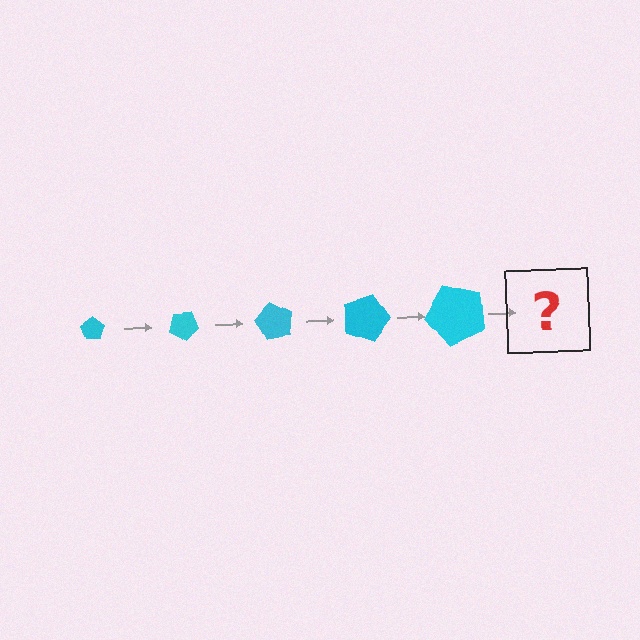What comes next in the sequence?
The next element should be a pentagon, larger than the previous one and rotated 150 degrees from the start.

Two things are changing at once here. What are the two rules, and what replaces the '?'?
The two rules are that the pentagon grows larger each step and it rotates 30 degrees each step. The '?' should be a pentagon, larger than the previous one and rotated 150 degrees from the start.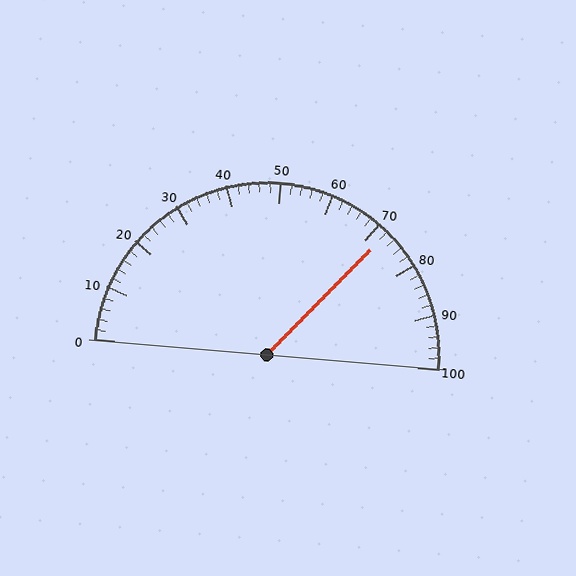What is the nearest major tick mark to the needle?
The nearest major tick mark is 70.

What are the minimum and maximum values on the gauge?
The gauge ranges from 0 to 100.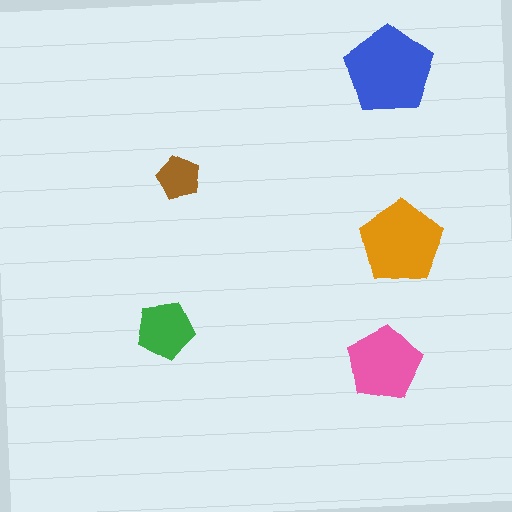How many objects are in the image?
There are 5 objects in the image.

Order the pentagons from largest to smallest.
the blue one, the orange one, the pink one, the green one, the brown one.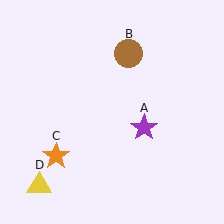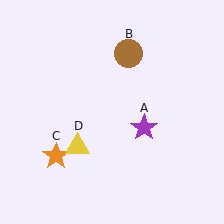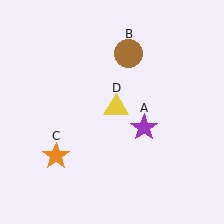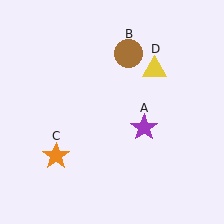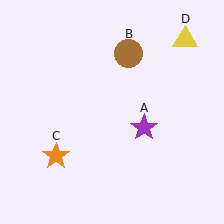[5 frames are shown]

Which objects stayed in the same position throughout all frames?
Purple star (object A) and brown circle (object B) and orange star (object C) remained stationary.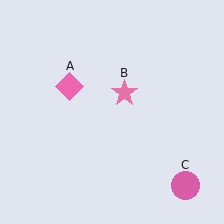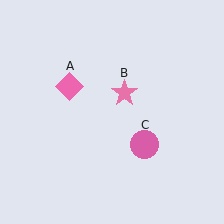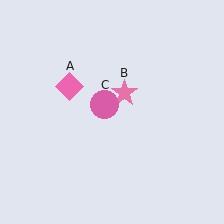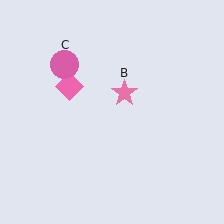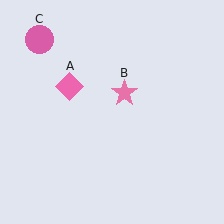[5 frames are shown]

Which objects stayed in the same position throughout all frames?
Pink diamond (object A) and pink star (object B) remained stationary.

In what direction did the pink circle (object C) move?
The pink circle (object C) moved up and to the left.